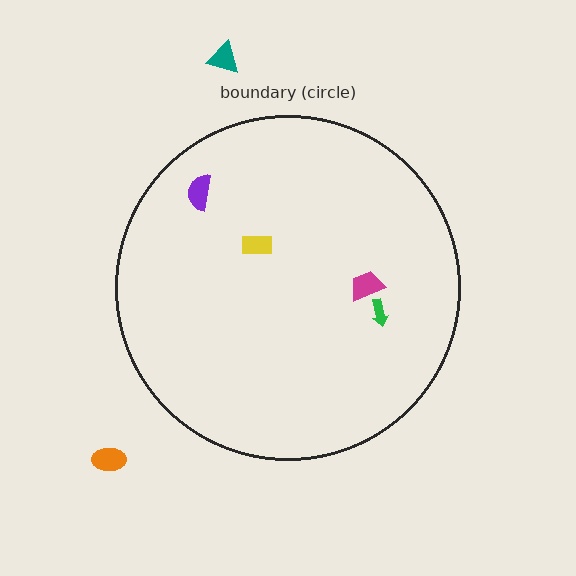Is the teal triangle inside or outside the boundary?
Outside.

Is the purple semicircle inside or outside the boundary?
Inside.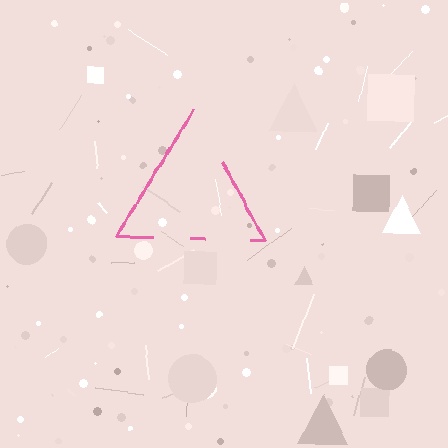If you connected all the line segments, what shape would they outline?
They would outline a triangle.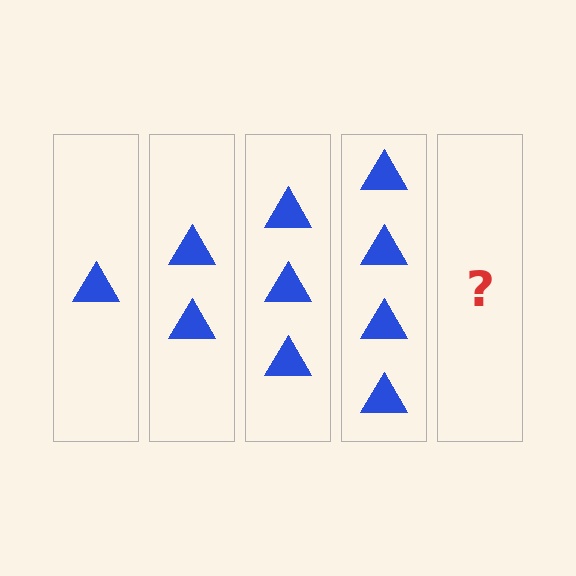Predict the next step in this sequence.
The next step is 5 triangles.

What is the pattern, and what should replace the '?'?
The pattern is that each step adds one more triangle. The '?' should be 5 triangles.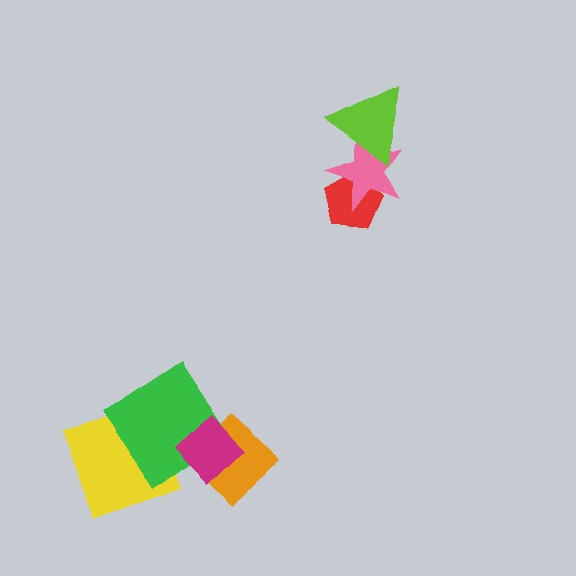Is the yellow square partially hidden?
Yes, it is partially covered by another shape.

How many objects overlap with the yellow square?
1 object overlaps with the yellow square.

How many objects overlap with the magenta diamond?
2 objects overlap with the magenta diamond.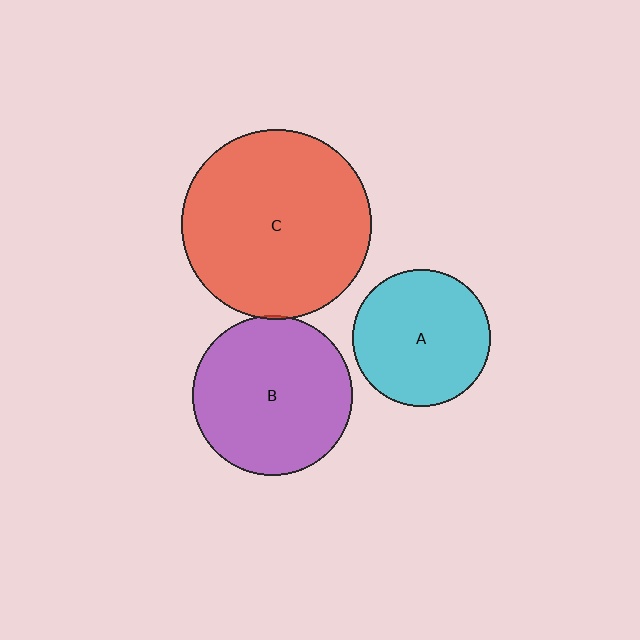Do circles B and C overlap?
Yes.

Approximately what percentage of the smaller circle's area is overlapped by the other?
Approximately 5%.